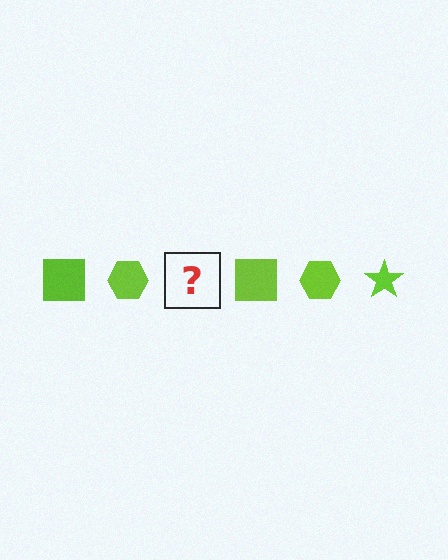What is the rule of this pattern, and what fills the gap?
The rule is that the pattern cycles through square, hexagon, star shapes in lime. The gap should be filled with a lime star.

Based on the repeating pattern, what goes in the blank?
The blank should be a lime star.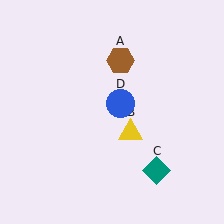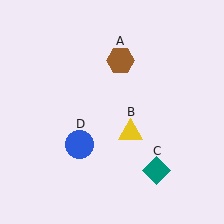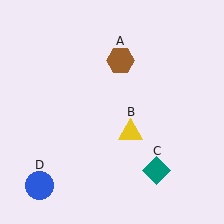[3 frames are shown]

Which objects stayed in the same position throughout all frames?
Brown hexagon (object A) and yellow triangle (object B) and teal diamond (object C) remained stationary.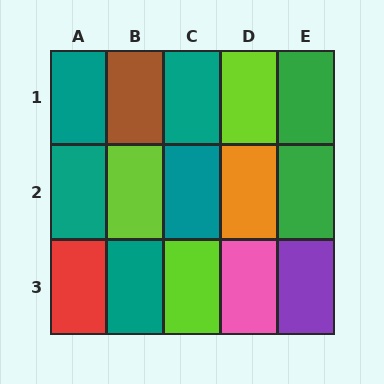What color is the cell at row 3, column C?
Lime.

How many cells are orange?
1 cell is orange.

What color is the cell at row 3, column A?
Red.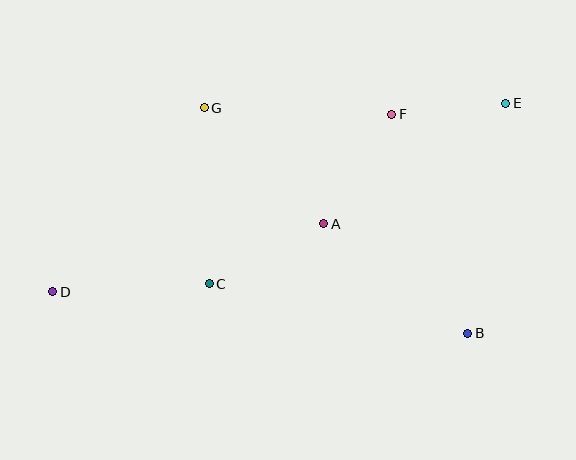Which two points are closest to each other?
Points E and F are closest to each other.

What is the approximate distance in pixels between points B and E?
The distance between B and E is approximately 233 pixels.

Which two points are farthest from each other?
Points D and E are farthest from each other.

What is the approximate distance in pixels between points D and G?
The distance between D and G is approximately 239 pixels.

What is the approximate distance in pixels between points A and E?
The distance between A and E is approximately 219 pixels.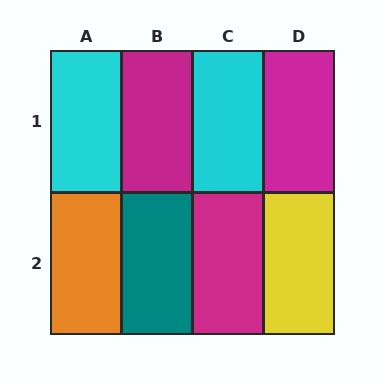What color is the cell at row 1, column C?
Cyan.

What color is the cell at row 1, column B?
Magenta.